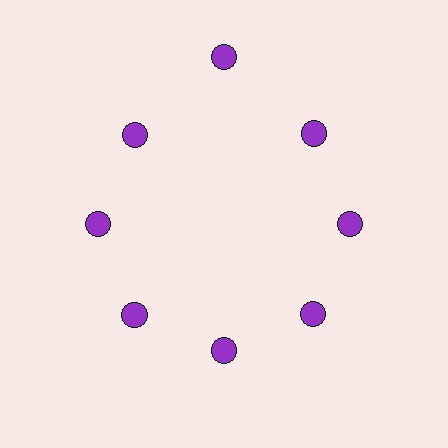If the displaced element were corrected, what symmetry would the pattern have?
It would have 8-fold rotational symmetry — the pattern would map onto itself every 45 degrees.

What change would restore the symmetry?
The symmetry would be restored by moving it inward, back onto the ring so that all 8 circles sit at equal angles and equal distance from the center.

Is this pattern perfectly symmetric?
No. The 8 purple circles are arranged in a ring, but one element near the 12 o'clock position is pushed outward from the center, breaking the 8-fold rotational symmetry.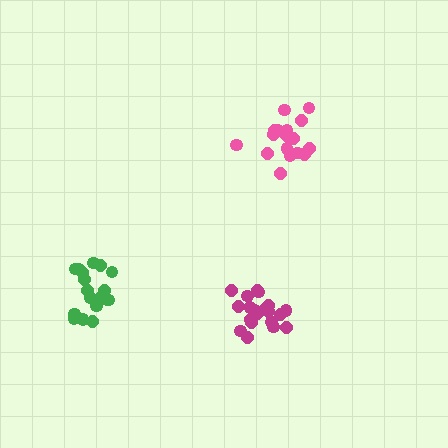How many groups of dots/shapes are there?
There are 3 groups.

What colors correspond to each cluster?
The clusters are colored: magenta, green, pink.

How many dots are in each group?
Group 1: 20 dots, Group 2: 18 dots, Group 3: 17 dots (55 total).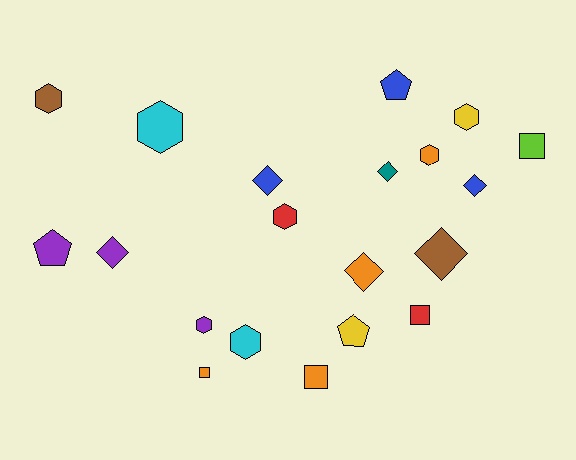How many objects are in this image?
There are 20 objects.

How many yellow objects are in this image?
There are 2 yellow objects.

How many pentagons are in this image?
There are 3 pentagons.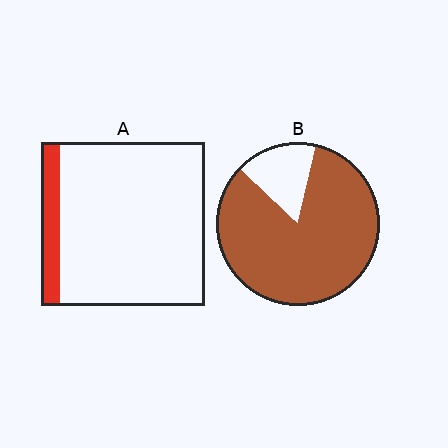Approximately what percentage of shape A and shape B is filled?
A is approximately 10% and B is approximately 85%.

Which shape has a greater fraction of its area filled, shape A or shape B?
Shape B.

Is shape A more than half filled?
No.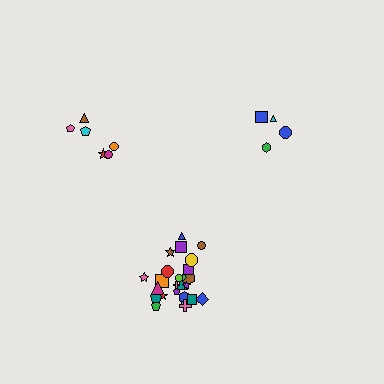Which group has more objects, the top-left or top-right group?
The top-left group.